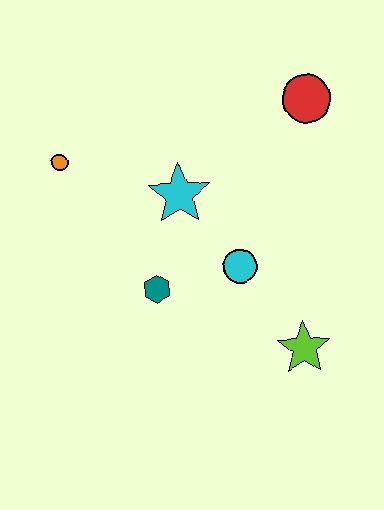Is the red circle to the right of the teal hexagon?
Yes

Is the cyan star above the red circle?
No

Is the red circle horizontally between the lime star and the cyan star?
No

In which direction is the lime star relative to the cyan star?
The lime star is below the cyan star.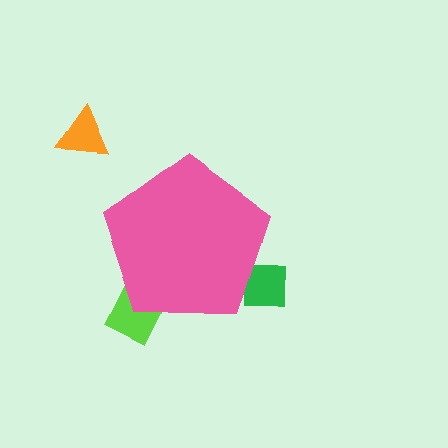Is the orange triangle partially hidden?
No, the orange triangle is fully visible.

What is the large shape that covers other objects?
A pink pentagon.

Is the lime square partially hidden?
Yes, the lime square is partially hidden behind the pink pentagon.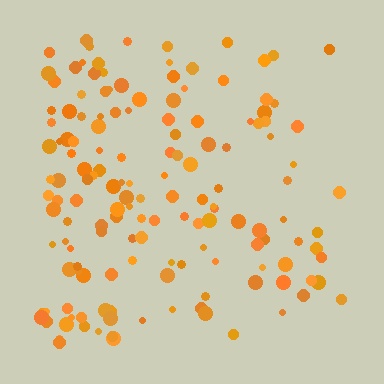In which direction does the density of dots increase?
From right to left, with the left side densest.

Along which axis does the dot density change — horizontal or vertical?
Horizontal.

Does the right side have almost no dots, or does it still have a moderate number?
Still a moderate number, just noticeably fewer than the left.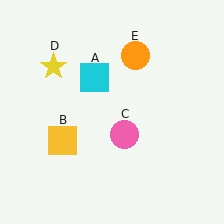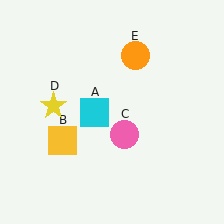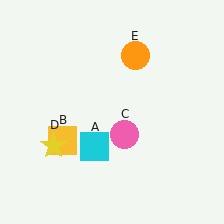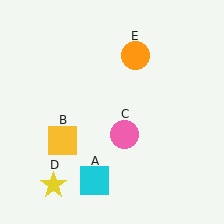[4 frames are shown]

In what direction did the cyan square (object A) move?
The cyan square (object A) moved down.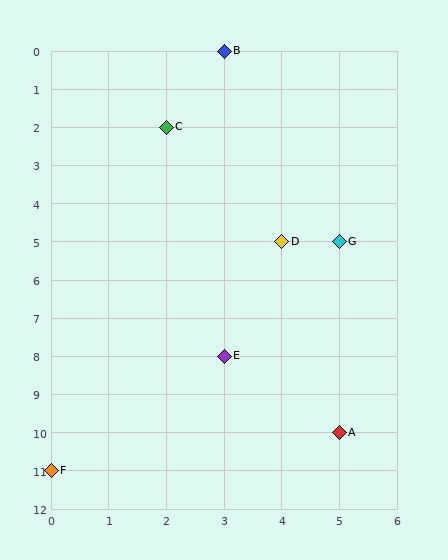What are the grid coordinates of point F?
Point F is at grid coordinates (0, 11).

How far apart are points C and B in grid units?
Points C and B are 1 column and 2 rows apart (about 2.2 grid units diagonally).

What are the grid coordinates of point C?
Point C is at grid coordinates (2, 2).